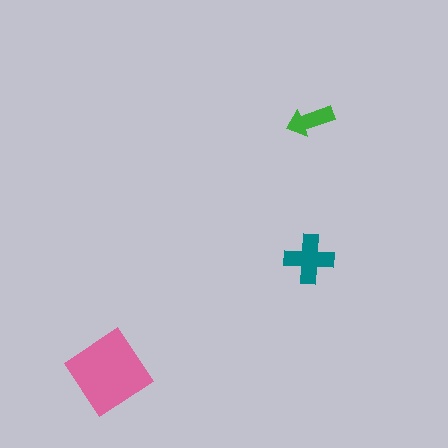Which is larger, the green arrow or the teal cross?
The teal cross.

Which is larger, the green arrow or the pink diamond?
The pink diamond.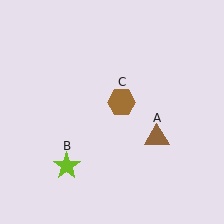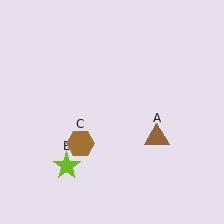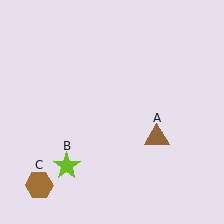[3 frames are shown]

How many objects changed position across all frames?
1 object changed position: brown hexagon (object C).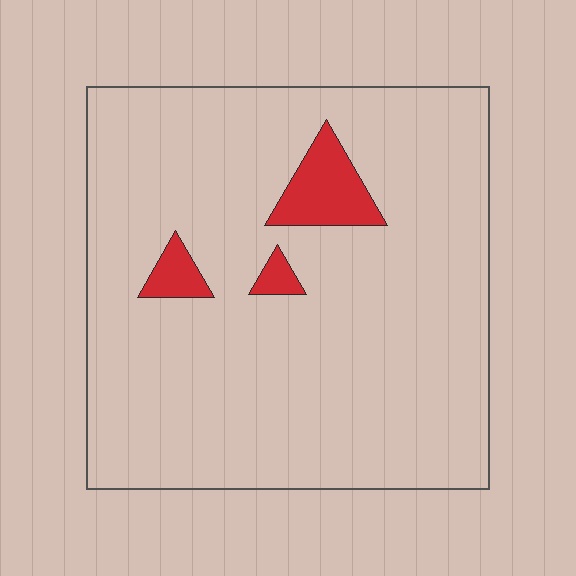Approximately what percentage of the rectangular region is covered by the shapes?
Approximately 5%.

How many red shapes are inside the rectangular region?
3.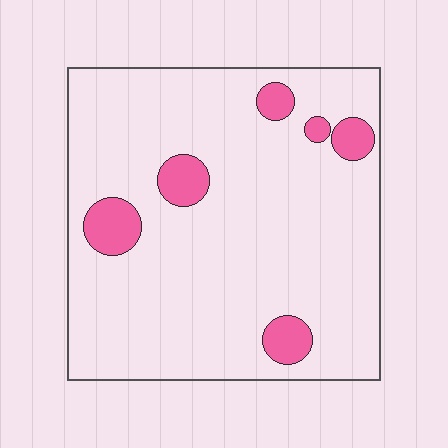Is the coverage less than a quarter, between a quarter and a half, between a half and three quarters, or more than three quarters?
Less than a quarter.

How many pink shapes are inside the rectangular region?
6.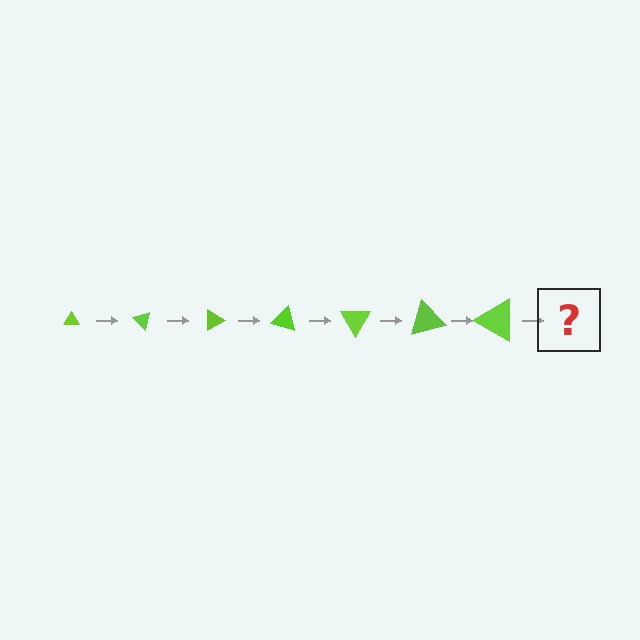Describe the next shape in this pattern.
It should be a triangle, larger than the previous one and rotated 315 degrees from the start.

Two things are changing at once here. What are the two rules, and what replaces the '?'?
The two rules are that the triangle grows larger each step and it rotates 45 degrees each step. The '?' should be a triangle, larger than the previous one and rotated 315 degrees from the start.